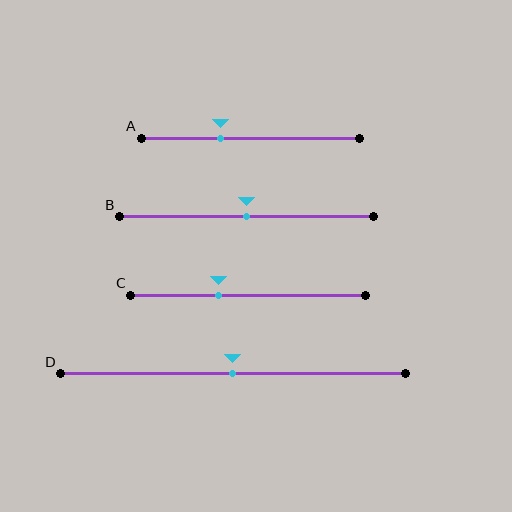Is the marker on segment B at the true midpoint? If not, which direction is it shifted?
Yes, the marker on segment B is at the true midpoint.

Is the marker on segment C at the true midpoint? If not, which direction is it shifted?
No, the marker on segment C is shifted to the left by about 13% of the segment length.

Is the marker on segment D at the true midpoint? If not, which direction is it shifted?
Yes, the marker on segment D is at the true midpoint.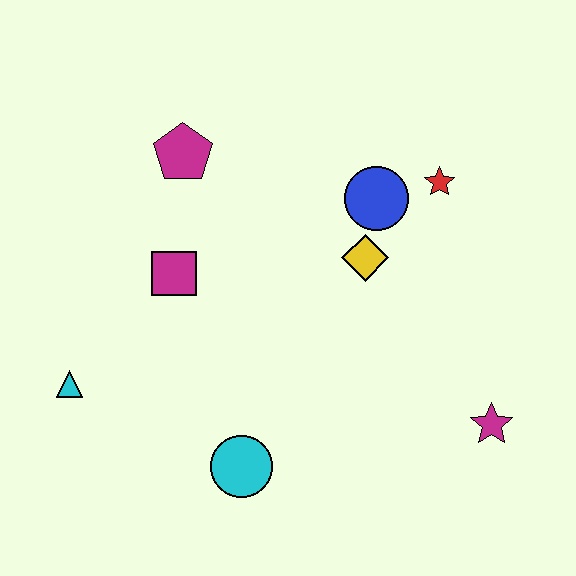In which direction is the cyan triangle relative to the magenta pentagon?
The cyan triangle is below the magenta pentagon.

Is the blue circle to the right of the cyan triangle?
Yes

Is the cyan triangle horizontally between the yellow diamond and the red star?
No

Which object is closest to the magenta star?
The yellow diamond is closest to the magenta star.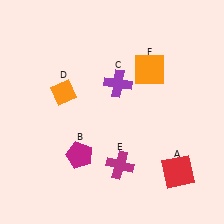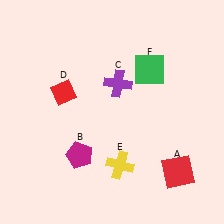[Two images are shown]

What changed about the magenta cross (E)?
In Image 1, E is magenta. In Image 2, it changed to yellow.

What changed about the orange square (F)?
In Image 1, F is orange. In Image 2, it changed to green.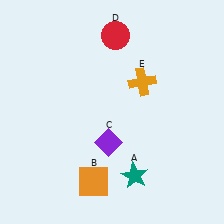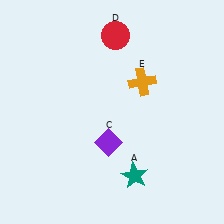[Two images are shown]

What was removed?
The orange square (B) was removed in Image 2.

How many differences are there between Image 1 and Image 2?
There is 1 difference between the two images.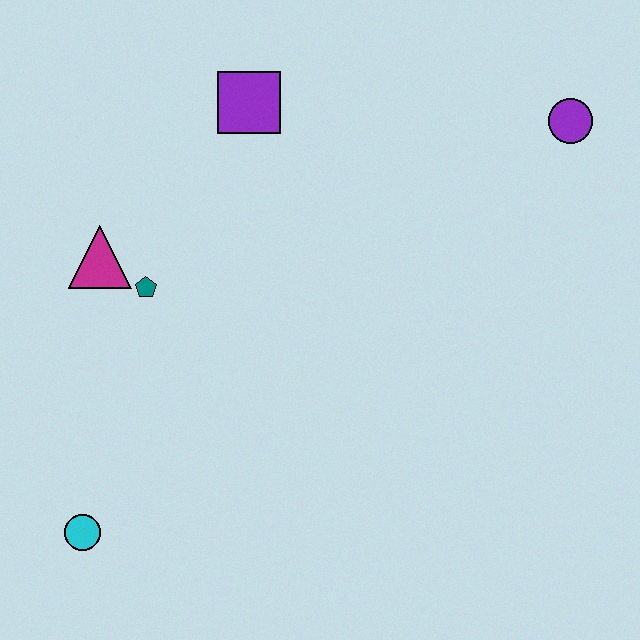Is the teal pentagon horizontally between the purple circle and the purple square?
No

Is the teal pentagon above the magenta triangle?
No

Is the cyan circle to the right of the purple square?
No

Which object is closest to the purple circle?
The purple square is closest to the purple circle.